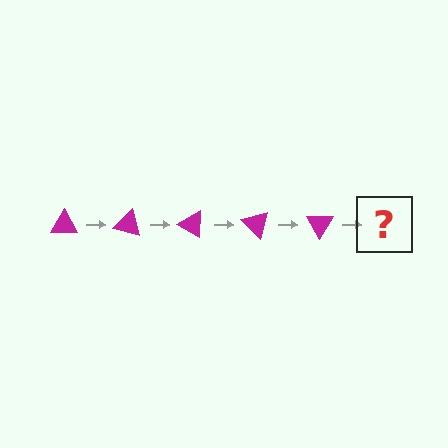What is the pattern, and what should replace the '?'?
The pattern is that the triangle rotates 15 degrees each step. The '?' should be a magenta triangle rotated 75 degrees.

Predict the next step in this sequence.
The next step is a magenta triangle rotated 75 degrees.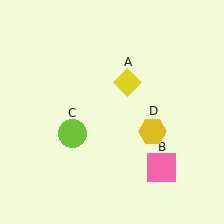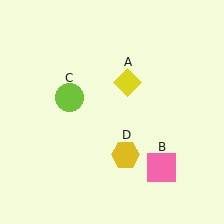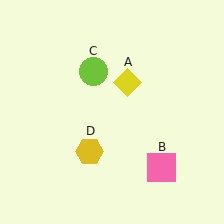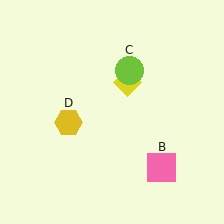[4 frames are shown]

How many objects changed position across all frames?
2 objects changed position: lime circle (object C), yellow hexagon (object D).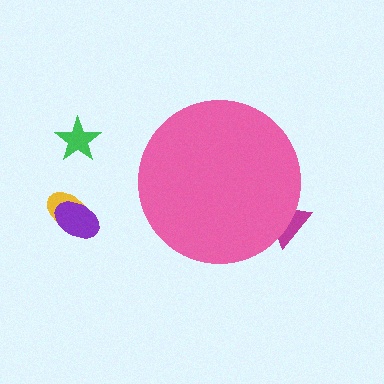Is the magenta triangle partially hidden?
Yes, the magenta triangle is partially hidden behind the pink circle.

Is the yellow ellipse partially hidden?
No, the yellow ellipse is fully visible.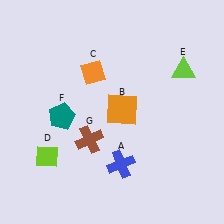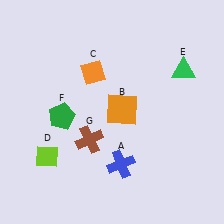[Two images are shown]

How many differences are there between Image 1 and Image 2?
There are 2 differences between the two images.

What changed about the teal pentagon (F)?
In Image 1, F is teal. In Image 2, it changed to green.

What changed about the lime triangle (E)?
In Image 1, E is lime. In Image 2, it changed to green.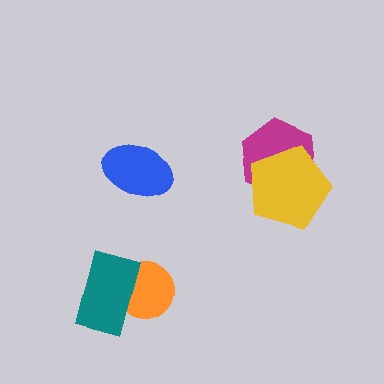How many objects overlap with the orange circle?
1 object overlaps with the orange circle.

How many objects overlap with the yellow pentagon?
1 object overlaps with the yellow pentagon.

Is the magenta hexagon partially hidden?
Yes, it is partially covered by another shape.